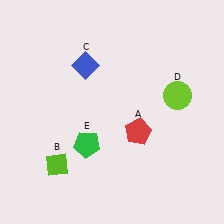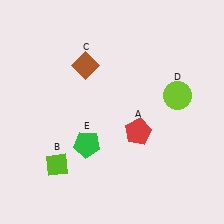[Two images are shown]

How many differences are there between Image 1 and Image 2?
There is 1 difference between the two images.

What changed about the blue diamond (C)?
In Image 1, C is blue. In Image 2, it changed to brown.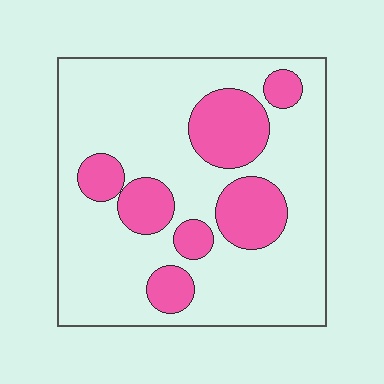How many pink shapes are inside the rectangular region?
7.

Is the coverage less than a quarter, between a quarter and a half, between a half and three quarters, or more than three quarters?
Between a quarter and a half.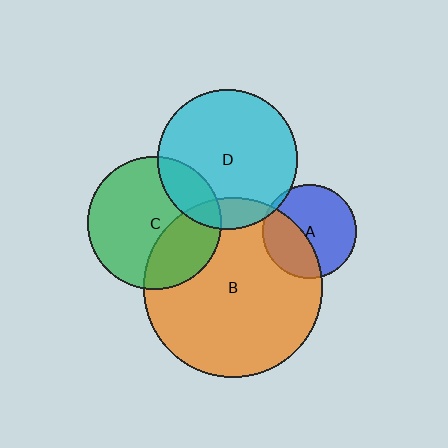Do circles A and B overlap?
Yes.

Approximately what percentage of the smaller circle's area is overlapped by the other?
Approximately 40%.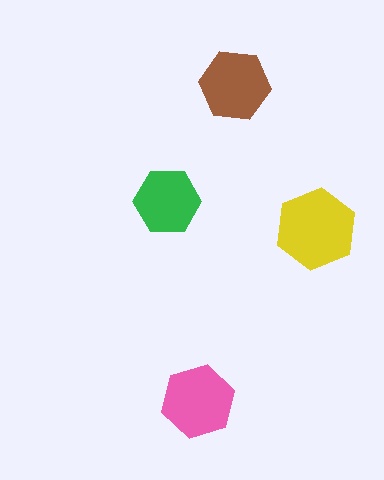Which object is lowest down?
The pink hexagon is bottommost.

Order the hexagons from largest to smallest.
the yellow one, the pink one, the brown one, the green one.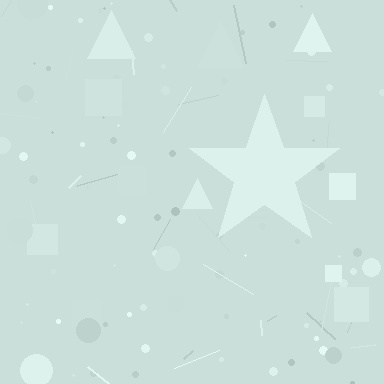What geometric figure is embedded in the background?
A star is embedded in the background.